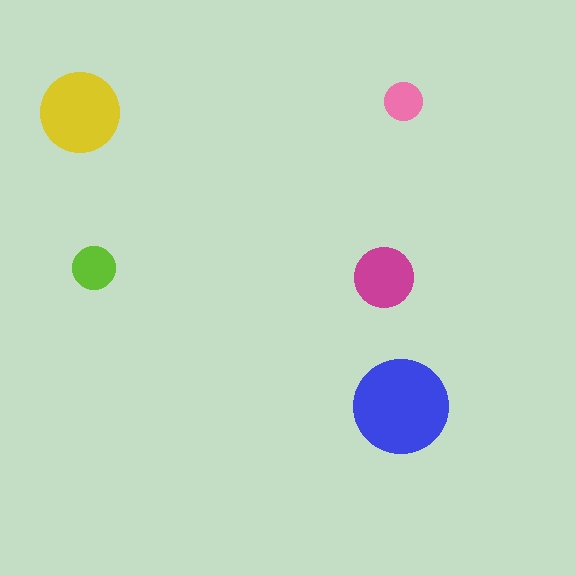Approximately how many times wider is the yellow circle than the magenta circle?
About 1.5 times wider.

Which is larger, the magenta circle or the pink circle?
The magenta one.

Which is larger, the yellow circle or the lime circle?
The yellow one.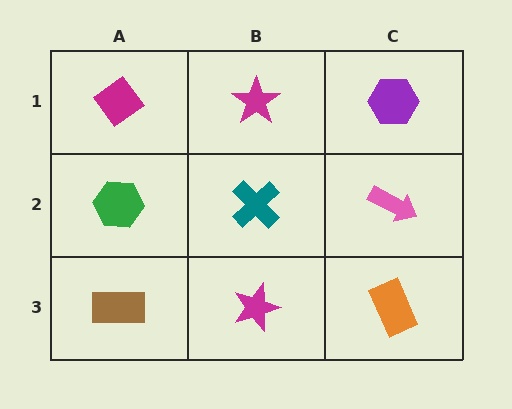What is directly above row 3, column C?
A pink arrow.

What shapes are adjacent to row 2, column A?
A magenta diamond (row 1, column A), a brown rectangle (row 3, column A), a teal cross (row 2, column B).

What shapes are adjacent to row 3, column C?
A pink arrow (row 2, column C), a magenta star (row 3, column B).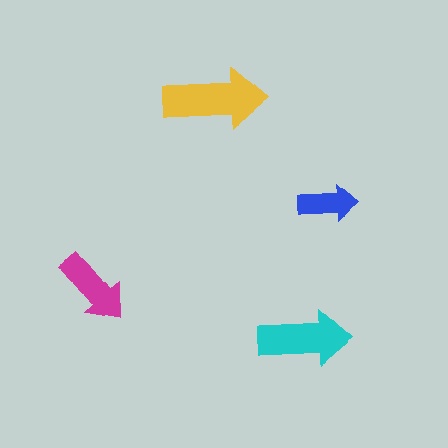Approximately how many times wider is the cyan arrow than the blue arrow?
About 1.5 times wider.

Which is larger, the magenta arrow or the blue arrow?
The magenta one.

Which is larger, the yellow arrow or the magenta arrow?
The yellow one.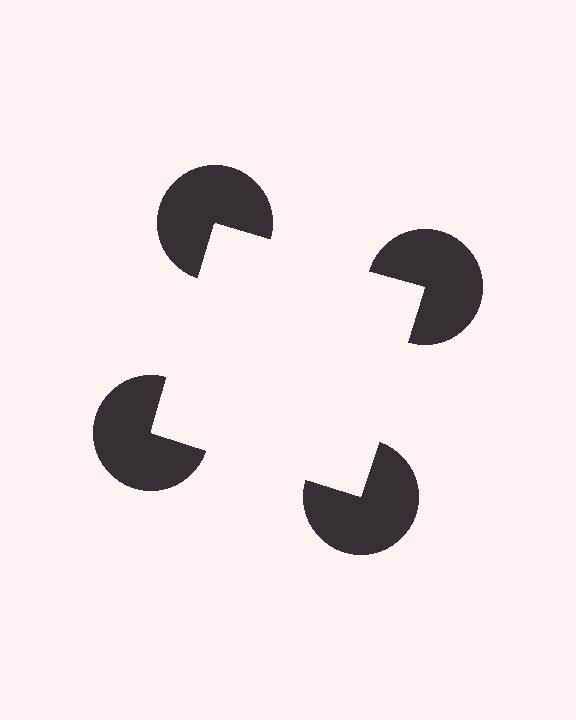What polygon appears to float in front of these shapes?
An illusory square — its edges are inferred from the aligned wedge cuts in the pac-man discs, not physically drawn.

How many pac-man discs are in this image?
There are 4 — one at each vertex of the illusory square.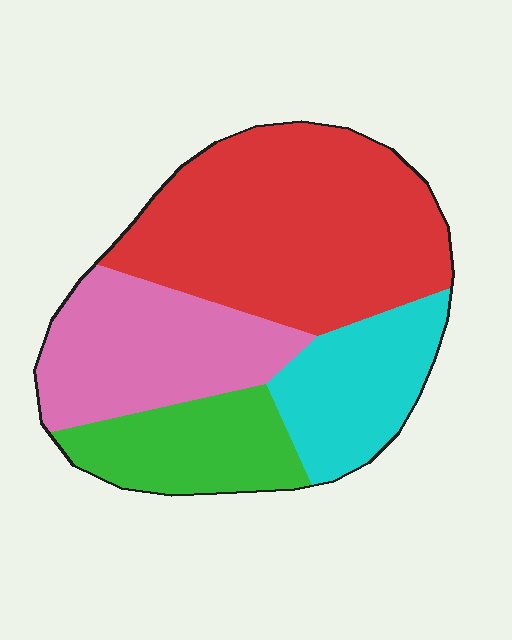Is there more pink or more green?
Pink.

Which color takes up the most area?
Red, at roughly 45%.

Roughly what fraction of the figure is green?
Green covers roughly 15% of the figure.